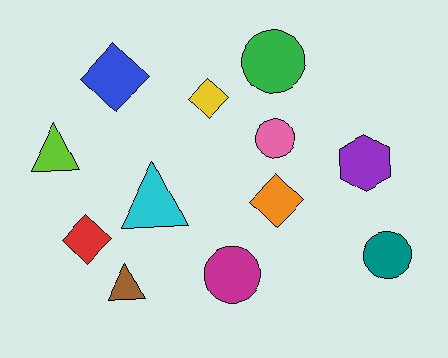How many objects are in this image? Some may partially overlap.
There are 12 objects.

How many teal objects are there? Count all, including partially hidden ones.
There is 1 teal object.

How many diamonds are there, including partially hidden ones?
There are 4 diamonds.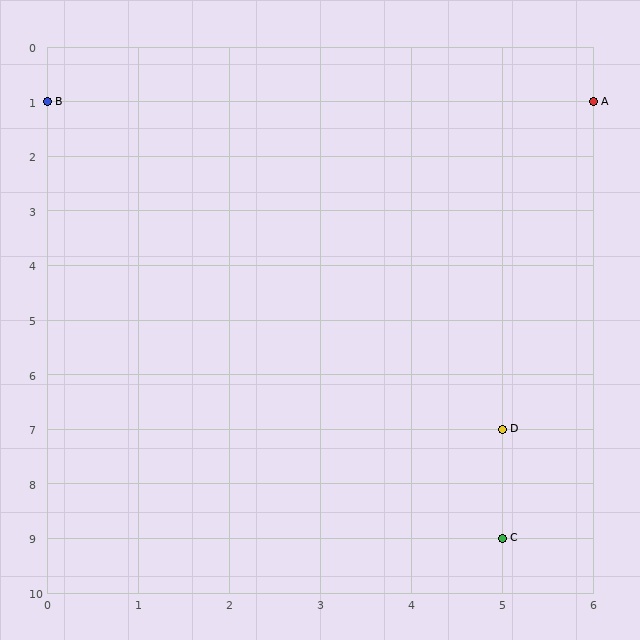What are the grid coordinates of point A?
Point A is at grid coordinates (6, 1).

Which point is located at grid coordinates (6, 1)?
Point A is at (6, 1).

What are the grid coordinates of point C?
Point C is at grid coordinates (5, 9).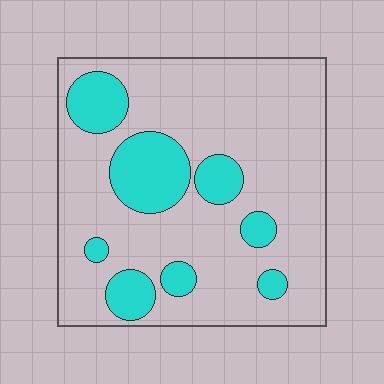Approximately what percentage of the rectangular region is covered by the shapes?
Approximately 20%.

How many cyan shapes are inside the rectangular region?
8.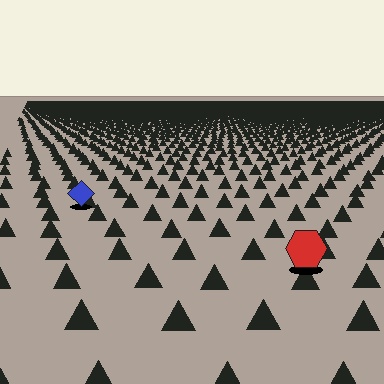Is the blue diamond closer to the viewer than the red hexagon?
No. The red hexagon is closer — you can tell from the texture gradient: the ground texture is coarser near it.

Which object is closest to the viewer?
The red hexagon is closest. The texture marks near it are larger and more spread out.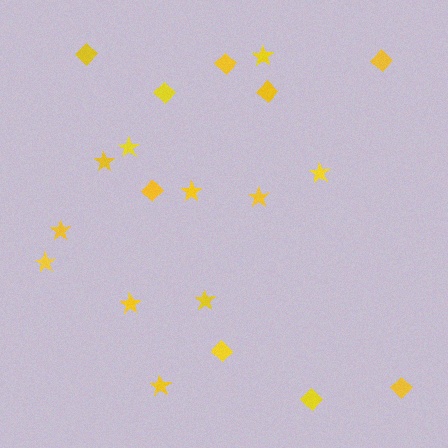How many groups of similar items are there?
There are 2 groups: one group of stars (11) and one group of diamonds (9).